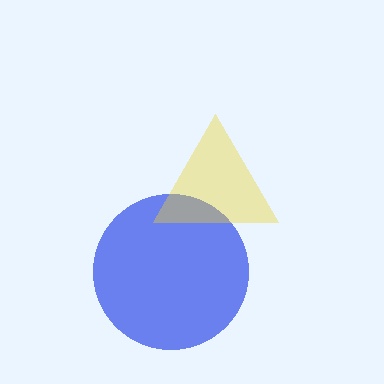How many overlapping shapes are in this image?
There are 2 overlapping shapes in the image.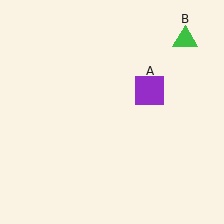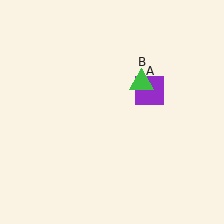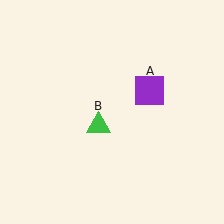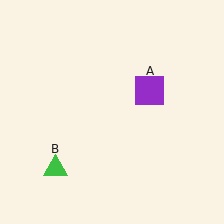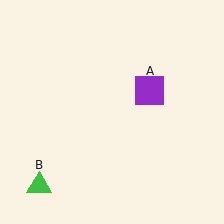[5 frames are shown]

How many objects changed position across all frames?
1 object changed position: green triangle (object B).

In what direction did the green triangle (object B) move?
The green triangle (object B) moved down and to the left.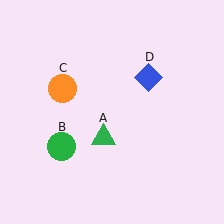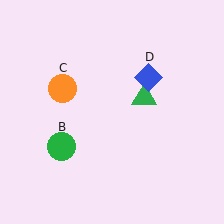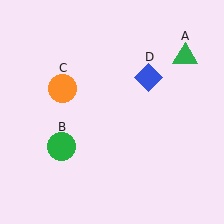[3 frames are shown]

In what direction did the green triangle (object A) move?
The green triangle (object A) moved up and to the right.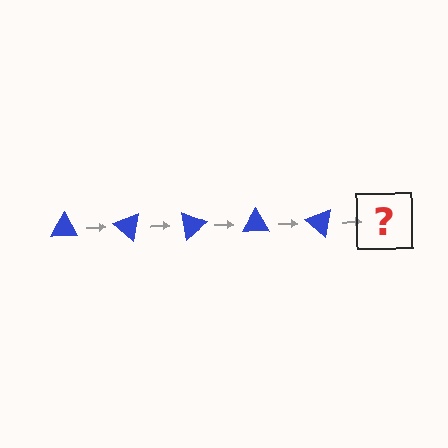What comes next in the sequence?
The next element should be a blue triangle rotated 200 degrees.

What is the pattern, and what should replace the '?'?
The pattern is that the triangle rotates 40 degrees each step. The '?' should be a blue triangle rotated 200 degrees.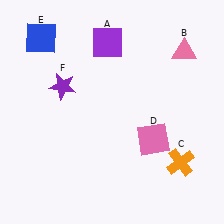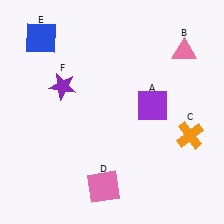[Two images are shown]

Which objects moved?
The objects that moved are: the purple square (A), the orange cross (C), the pink square (D).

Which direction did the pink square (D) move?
The pink square (D) moved left.